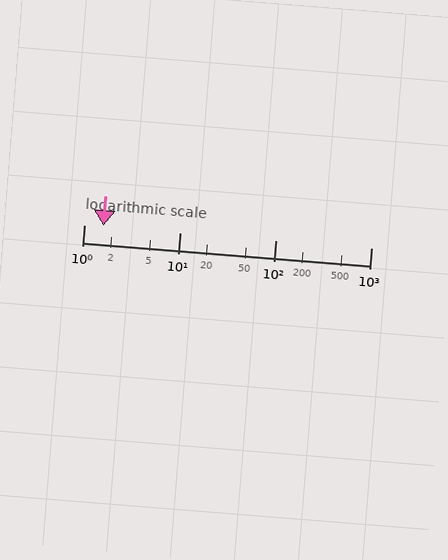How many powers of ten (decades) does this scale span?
The scale spans 3 decades, from 1 to 1000.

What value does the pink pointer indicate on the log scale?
The pointer indicates approximately 1.6.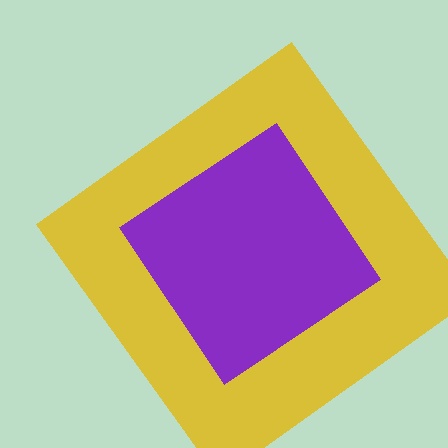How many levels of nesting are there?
2.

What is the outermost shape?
The yellow diamond.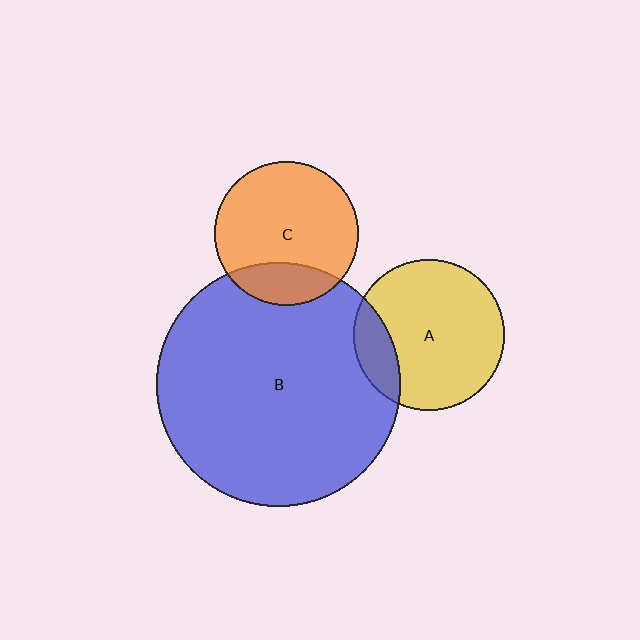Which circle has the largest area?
Circle B (blue).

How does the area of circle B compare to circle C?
Approximately 2.9 times.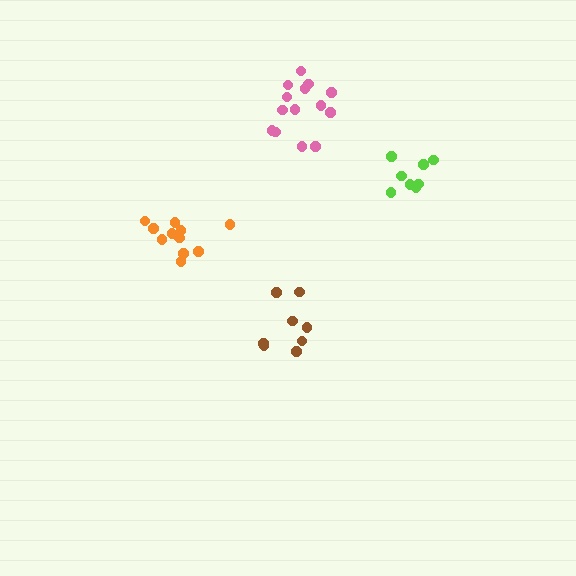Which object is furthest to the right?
The lime cluster is rightmost.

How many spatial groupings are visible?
There are 4 spatial groupings.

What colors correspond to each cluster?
The clusters are colored: orange, pink, brown, lime.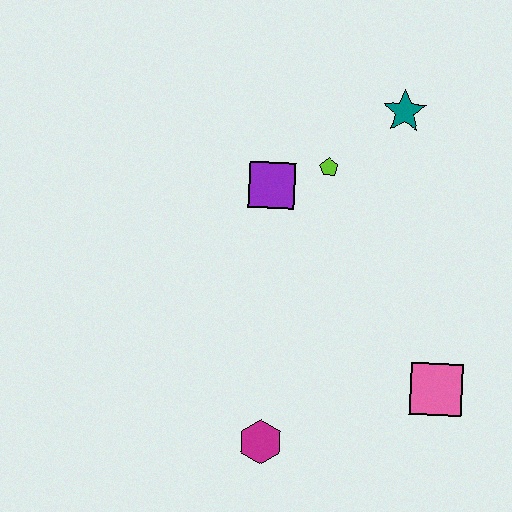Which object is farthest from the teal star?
The magenta hexagon is farthest from the teal star.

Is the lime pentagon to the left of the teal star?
Yes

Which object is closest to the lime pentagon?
The purple square is closest to the lime pentagon.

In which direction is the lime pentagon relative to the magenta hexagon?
The lime pentagon is above the magenta hexagon.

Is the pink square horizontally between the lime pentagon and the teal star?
No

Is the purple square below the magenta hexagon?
No